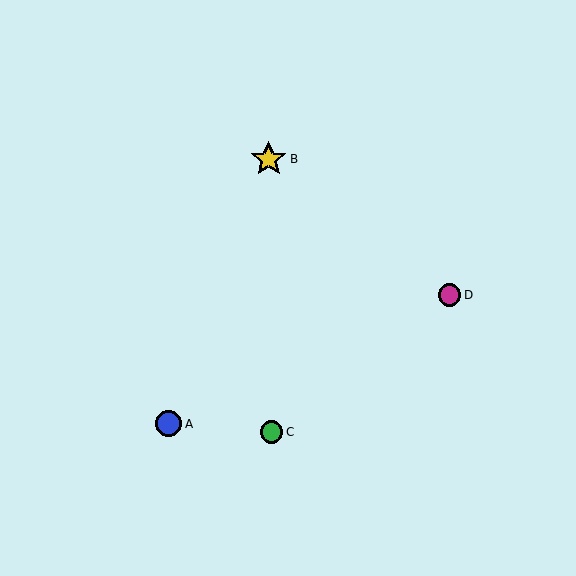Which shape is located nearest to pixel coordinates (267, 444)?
The green circle (labeled C) at (271, 432) is nearest to that location.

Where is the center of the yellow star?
The center of the yellow star is at (269, 159).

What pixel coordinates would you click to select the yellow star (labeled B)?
Click at (269, 159) to select the yellow star B.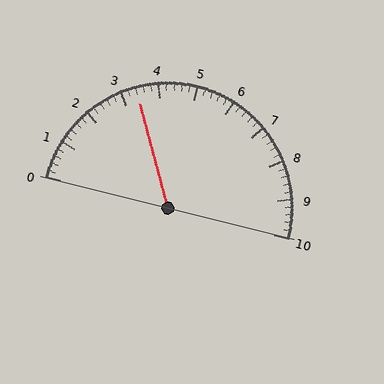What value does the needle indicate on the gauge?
The needle indicates approximately 3.4.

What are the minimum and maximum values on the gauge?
The gauge ranges from 0 to 10.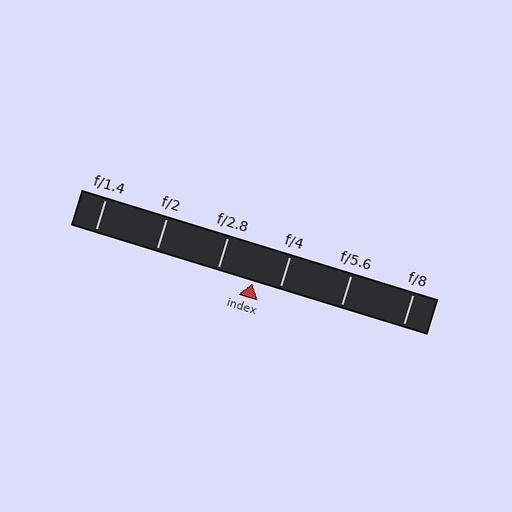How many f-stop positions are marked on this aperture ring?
There are 6 f-stop positions marked.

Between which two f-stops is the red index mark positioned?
The index mark is between f/2.8 and f/4.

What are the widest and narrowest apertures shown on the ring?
The widest aperture shown is f/1.4 and the narrowest is f/8.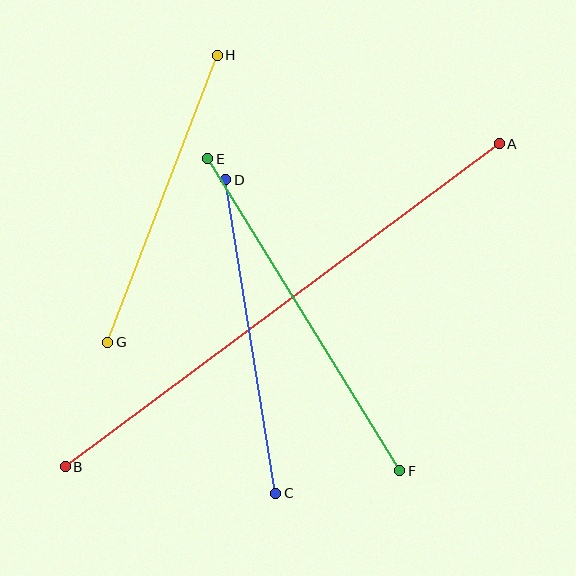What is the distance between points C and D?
The distance is approximately 317 pixels.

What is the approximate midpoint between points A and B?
The midpoint is at approximately (282, 305) pixels.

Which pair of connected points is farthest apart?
Points A and B are farthest apart.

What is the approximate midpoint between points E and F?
The midpoint is at approximately (304, 315) pixels.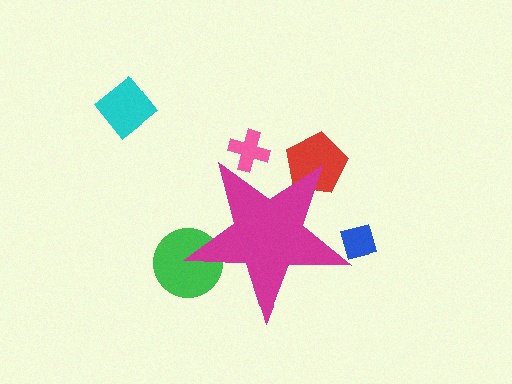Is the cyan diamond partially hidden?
No, the cyan diamond is fully visible.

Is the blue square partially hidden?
Yes, the blue square is partially hidden behind the magenta star.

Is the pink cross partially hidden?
Yes, the pink cross is partially hidden behind the magenta star.